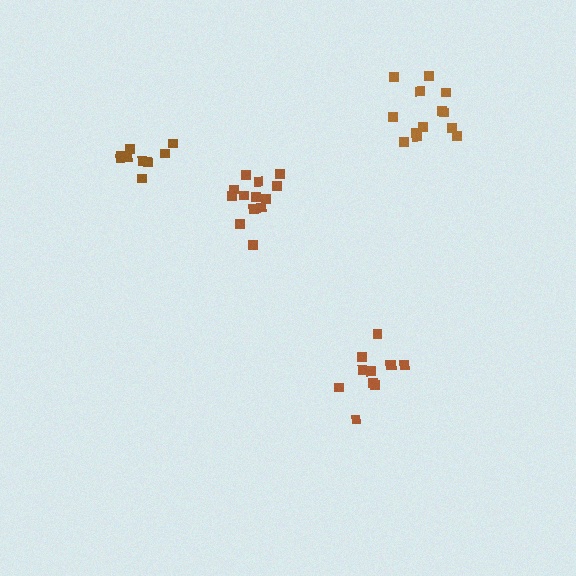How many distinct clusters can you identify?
There are 4 distinct clusters.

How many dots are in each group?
Group 1: 9 dots, Group 2: 13 dots, Group 3: 13 dots, Group 4: 11 dots (46 total).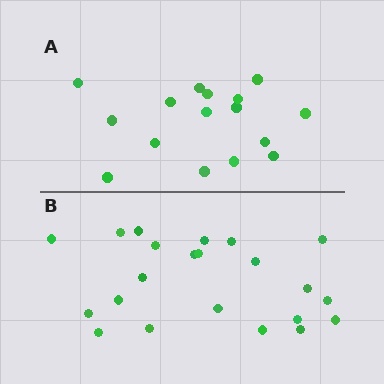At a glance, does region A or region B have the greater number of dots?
Region B (the bottom region) has more dots.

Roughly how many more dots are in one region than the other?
Region B has about 6 more dots than region A.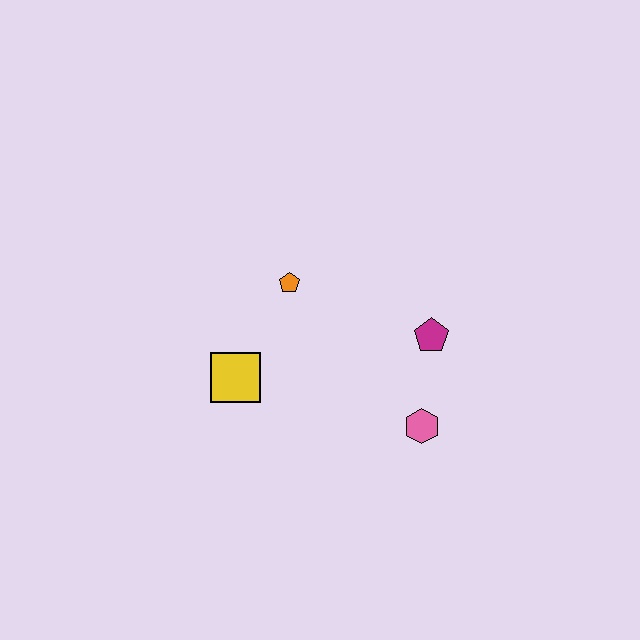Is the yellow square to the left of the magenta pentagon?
Yes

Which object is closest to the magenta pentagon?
The pink hexagon is closest to the magenta pentagon.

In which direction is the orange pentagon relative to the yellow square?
The orange pentagon is above the yellow square.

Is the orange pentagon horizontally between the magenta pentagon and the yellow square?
Yes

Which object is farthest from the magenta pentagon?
The yellow square is farthest from the magenta pentagon.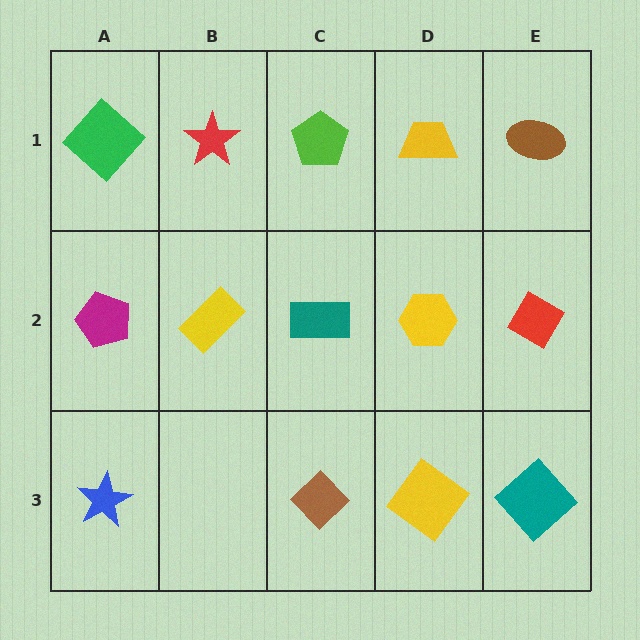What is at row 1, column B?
A red star.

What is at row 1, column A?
A green diamond.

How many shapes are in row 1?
5 shapes.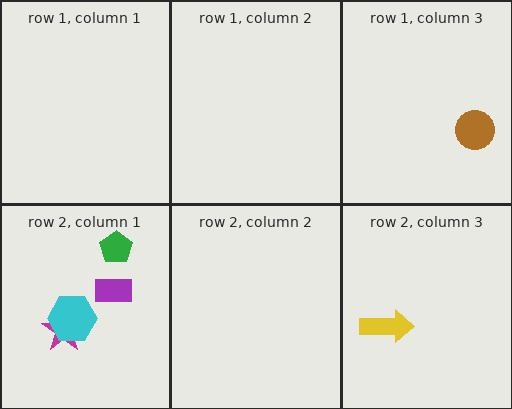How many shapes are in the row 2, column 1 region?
4.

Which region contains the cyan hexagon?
The row 2, column 1 region.